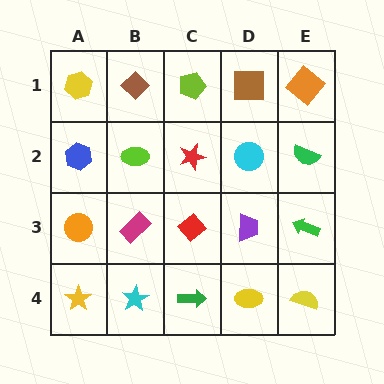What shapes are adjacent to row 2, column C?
A lime pentagon (row 1, column C), a red diamond (row 3, column C), a lime ellipse (row 2, column B), a cyan circle (row 2, column D).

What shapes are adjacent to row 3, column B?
A lime ellipse (row 2, column B), a cyan star (row 4, column B), an orange circle (row 3, column A), a red diamond (row 3, column C).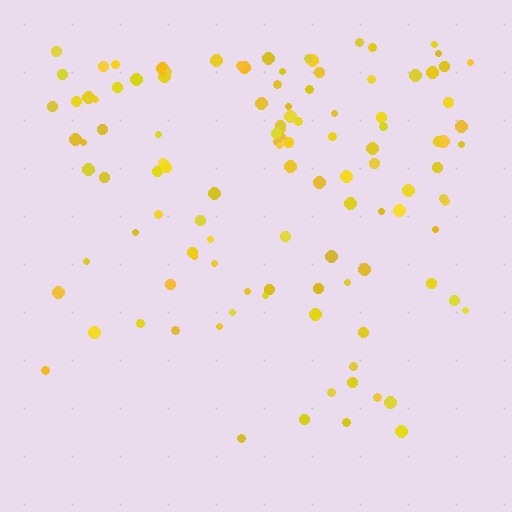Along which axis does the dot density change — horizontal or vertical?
Vertical.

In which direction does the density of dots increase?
From bottom to top, with the top side densest.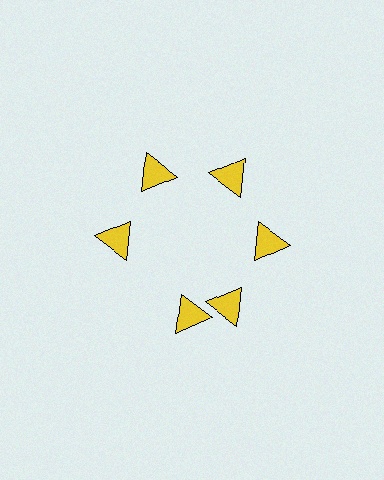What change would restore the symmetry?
The symmetry would be restored by rotating it back into even spacing with its neighbors so that all 6 triangles sit at equal angles and equal distance from the center.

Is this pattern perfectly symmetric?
No. The 6 yellow triangles are arranged in a ring, but one element near the 7 o'clock position is rotated out of alignment along the ring, breaking the 6-fold rotational symmetry.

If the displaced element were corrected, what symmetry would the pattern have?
It would have 6-fold rotational symmetry — the pattern would map onto itself every 60 degrees.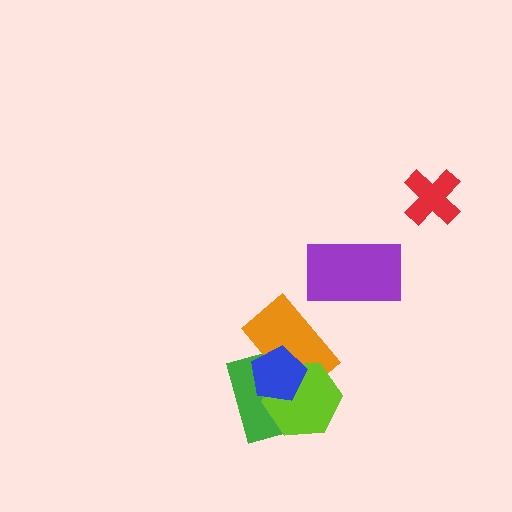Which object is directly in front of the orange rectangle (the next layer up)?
The lime hexagon is directly in front of the orange rectangle.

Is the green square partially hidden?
Yes, it is partially covered by another shape.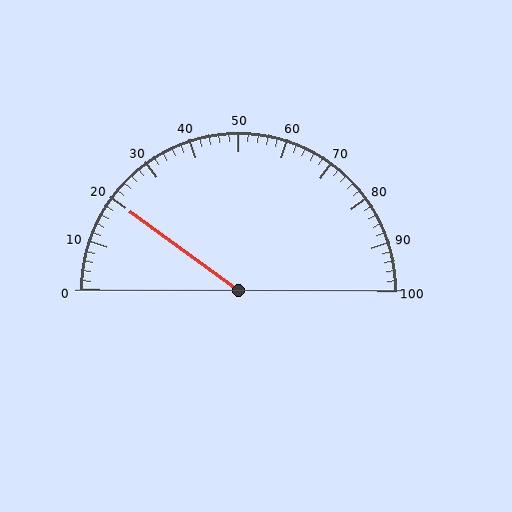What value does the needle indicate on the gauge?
The needle indicates approximately 20.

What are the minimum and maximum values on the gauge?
The gauge ranges from 0 to 100.